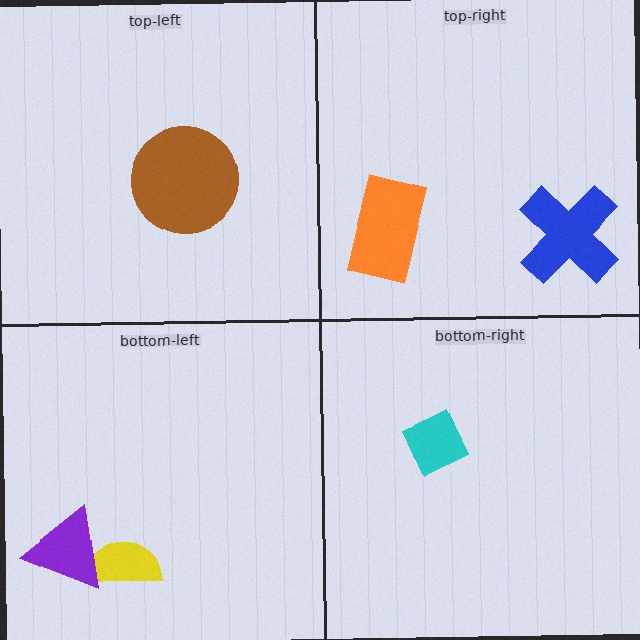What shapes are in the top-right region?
The blue cross, the orange rectangle.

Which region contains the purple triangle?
The bottom-left region.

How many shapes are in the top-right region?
2.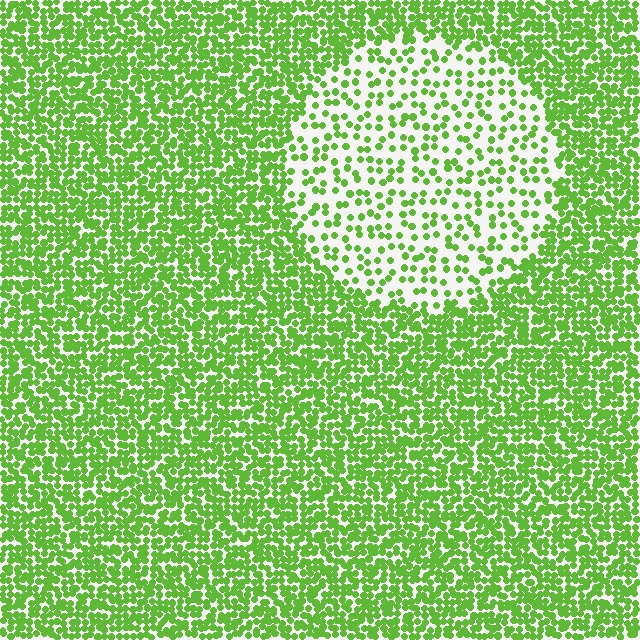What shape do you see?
I see a circle.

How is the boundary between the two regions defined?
The boundary is defined by a change in element density (approximately 2.6x ratio). All elements are the same color, size, and shape.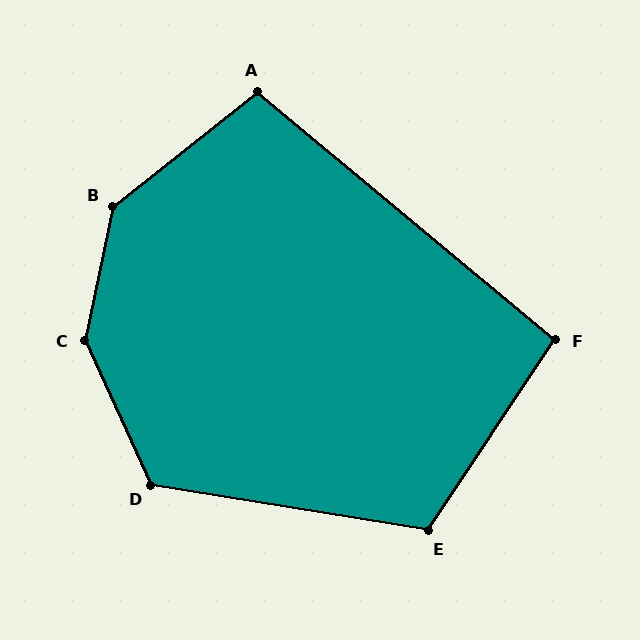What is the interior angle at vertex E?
Approximately 115 degrees (obtuse).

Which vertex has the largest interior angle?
C, at approximately 144 degrees.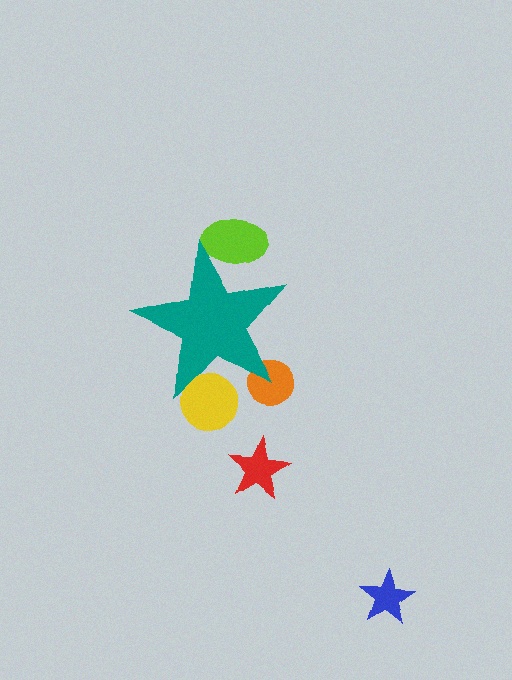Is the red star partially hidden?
No, the red star is fully visible.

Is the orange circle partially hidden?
Yes, the orange circle is partially hidden behind the teal star.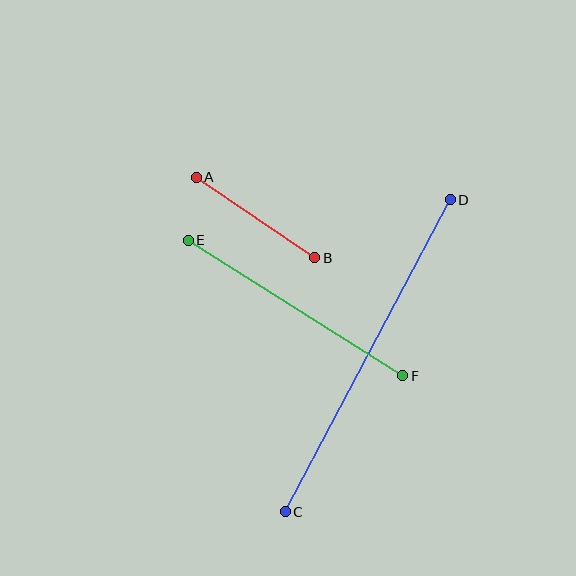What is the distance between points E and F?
The distance is approximately 254 pixels.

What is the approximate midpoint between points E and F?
The midpoint is at approximately (295, 308) pixels.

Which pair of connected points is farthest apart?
Points C and D are farthest apart.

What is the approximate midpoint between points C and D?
The midpoint is at approximately (368, 356) pixels.